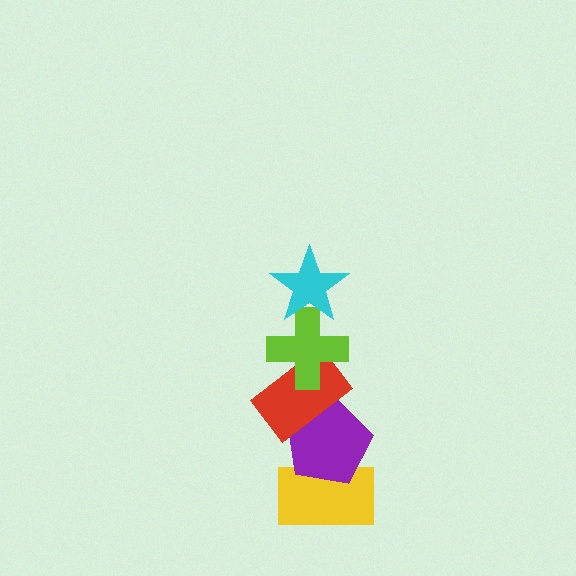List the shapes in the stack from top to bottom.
From top to bottom: the cyan star, the lime cross, the red rectangle, the purple pentagon, the yellow rectangle.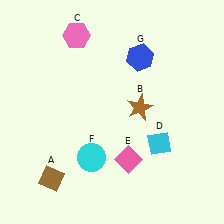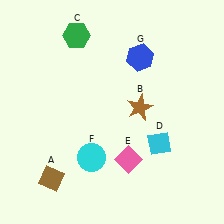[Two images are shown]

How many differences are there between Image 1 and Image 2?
There is 1 difference between the two images.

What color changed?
The hexagon (C) changed from pink in Image 1 to green in Image 2.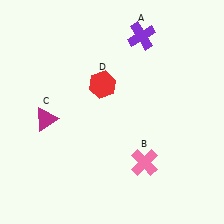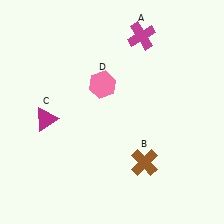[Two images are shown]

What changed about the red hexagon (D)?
In Image 1, D is red. In Image 2, it changed to pink.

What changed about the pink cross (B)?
In Image 1, B is pink. In Image 2, it changed to brown.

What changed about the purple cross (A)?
In Image 1, A is purple. In Image 2, it changed to magenta.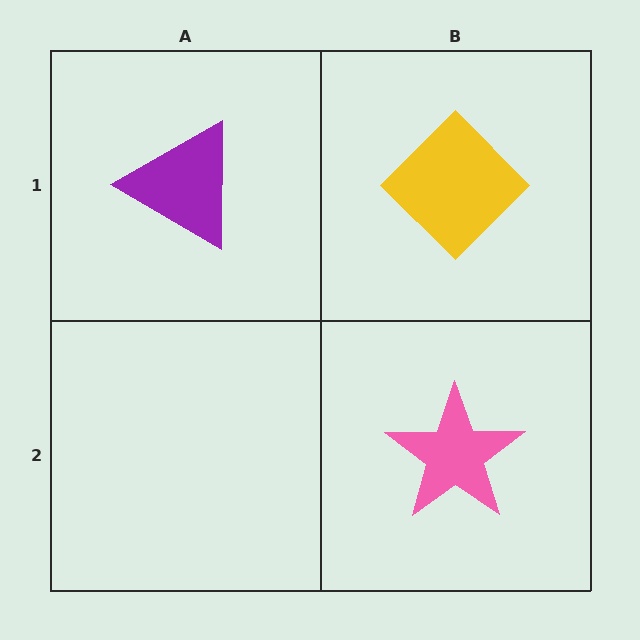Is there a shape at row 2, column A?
No, that cell is empty.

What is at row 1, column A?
A purple triangle.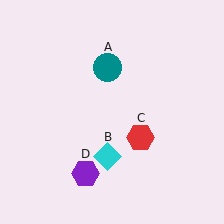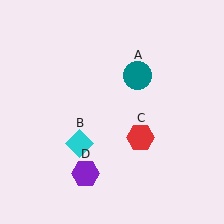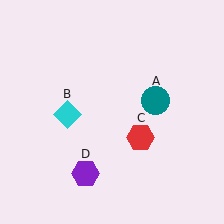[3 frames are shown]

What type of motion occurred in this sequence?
The teal circle (object A), cyan diamond (object B) rotated clockwise around the center of the scene.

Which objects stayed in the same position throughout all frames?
Red hexagon (object C) and purple hexagon (object D) remained stationary.